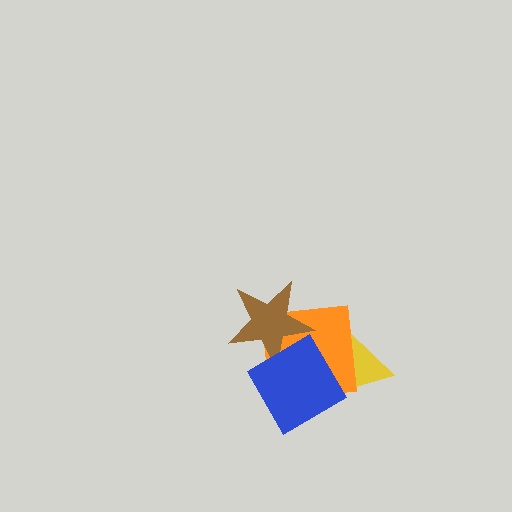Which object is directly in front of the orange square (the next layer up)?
The brown star is directly in front of the orange square.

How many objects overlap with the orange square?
3 objects overlap with the orange square.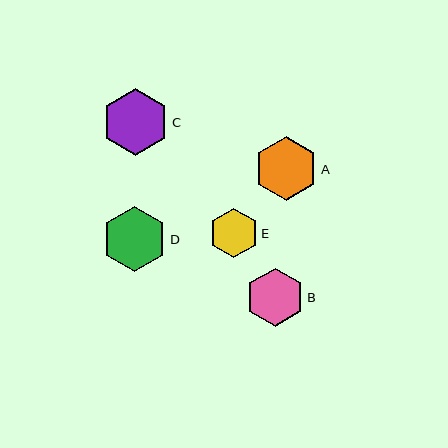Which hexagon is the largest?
Hexagon C is the largest with a size of approximately 67 pixels.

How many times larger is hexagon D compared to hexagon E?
Hexagon D is approximately 1.3 times the size of hexagon E.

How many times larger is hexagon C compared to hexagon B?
Hexagon C is approximately 1.2 times the size of hexagon B.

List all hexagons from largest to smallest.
From largest to smallest: C, D, A, B, E.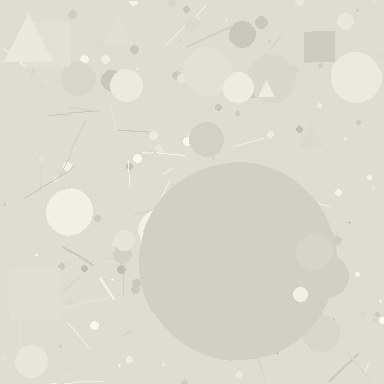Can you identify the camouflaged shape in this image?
The camouflaged shape is a circle.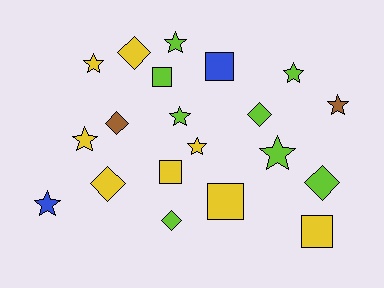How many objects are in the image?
There are 20 objects.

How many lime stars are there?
There are 4 lime stars.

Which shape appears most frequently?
Star, with 9 objects.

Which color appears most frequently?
Lime, with 8 objects.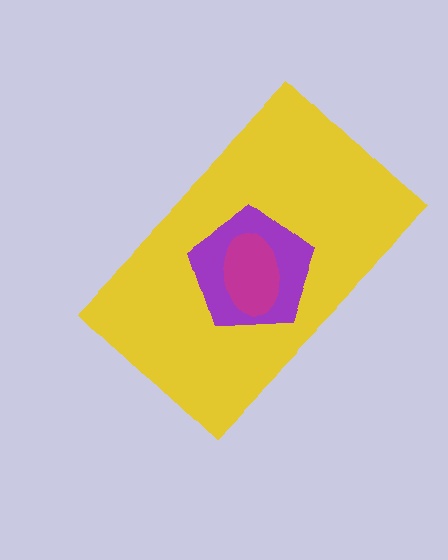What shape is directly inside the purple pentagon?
The magenta ellipse.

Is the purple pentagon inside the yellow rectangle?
Yes.